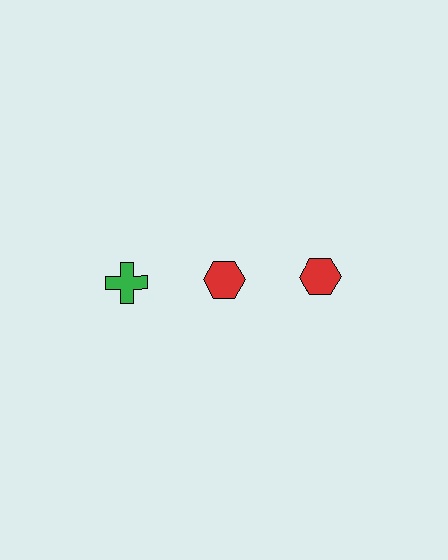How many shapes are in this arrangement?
There are 3 shapes arranged in a grid pattern.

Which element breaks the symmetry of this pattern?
The green cross in the top row, leftmost column breaks the symmetry. All other shapes are red hexagons.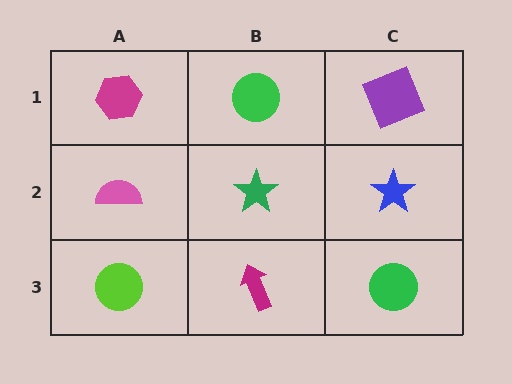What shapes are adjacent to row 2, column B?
A green circle (row 1, column B), a magenta arrow (row 3, column B), a pink semicircle (row 2, column A), a blue star (row 2, column C).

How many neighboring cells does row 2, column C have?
3.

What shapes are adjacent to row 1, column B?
A green star (row 2, column B), a magenta hexagon (row 1, column A), a purple square (row 1, column C).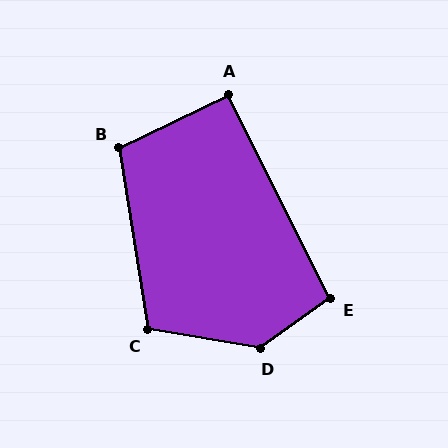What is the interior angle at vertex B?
Approximately 107 degrees (obtuse).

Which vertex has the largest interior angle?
D, at approximately 134 degrees.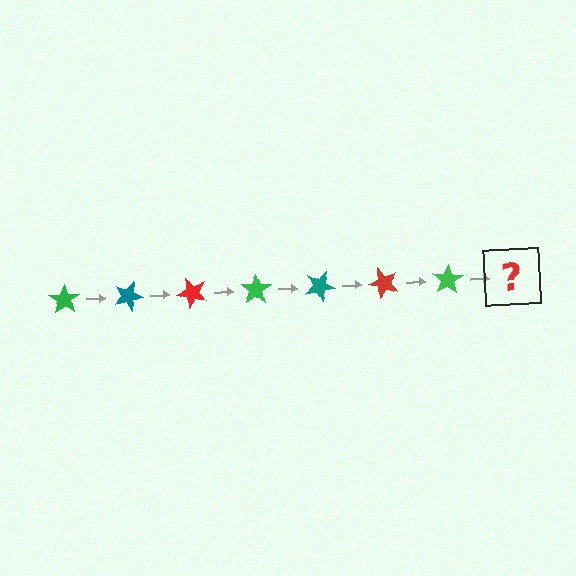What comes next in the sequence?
The next element should be a teal star, rotated 175 degrees from the start.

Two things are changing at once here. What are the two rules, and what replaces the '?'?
The two rules are that it rotates 25 degrees each step and the color cycles through green, teal, and red. The '?' should be a teal star, rotated 175 degrees from the start.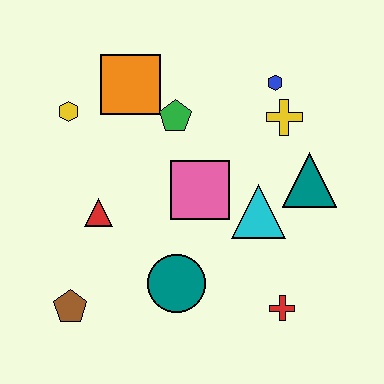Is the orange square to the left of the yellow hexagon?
No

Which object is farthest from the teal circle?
The blue hexagon is farthest from the teal circle.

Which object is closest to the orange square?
The green pentagon is closest to the orange square.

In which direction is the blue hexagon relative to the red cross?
The blue hexagon is above the red cross.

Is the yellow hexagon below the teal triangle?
No